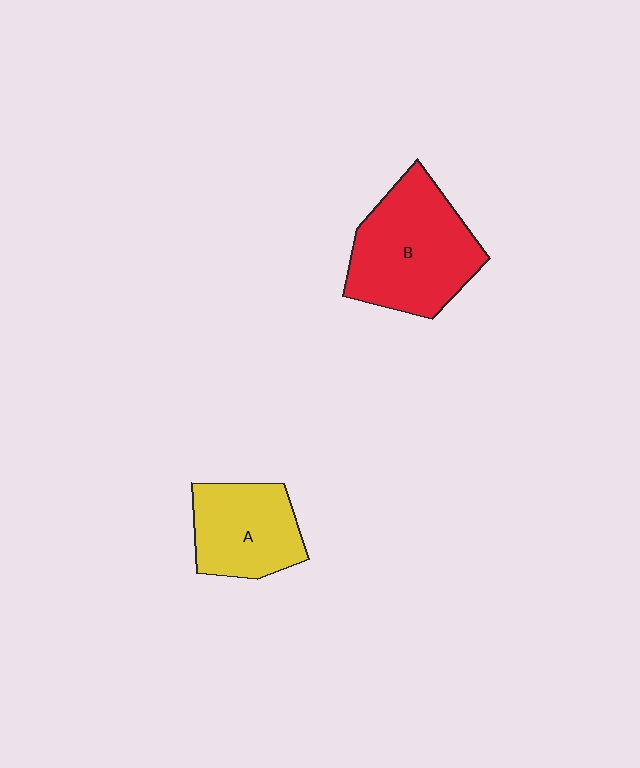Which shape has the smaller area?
Shape A (yellow).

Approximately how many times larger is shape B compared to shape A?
Approximately 1.5 times.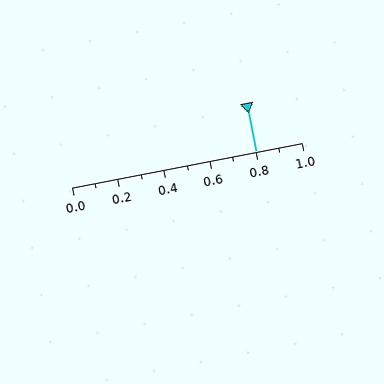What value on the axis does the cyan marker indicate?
The marker indicates approximately 0.8.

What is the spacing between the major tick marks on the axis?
The major ticks are spaced 0.2 apart.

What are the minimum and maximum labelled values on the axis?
The axis runs from 0.0 to 1.0.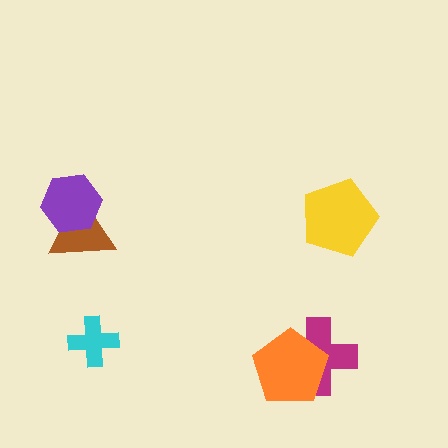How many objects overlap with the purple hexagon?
1 object overlaps with the purple hexagon.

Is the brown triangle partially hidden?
Yes, it is partially covered by another shape.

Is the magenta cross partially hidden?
Yes, it is partially covered by another shape.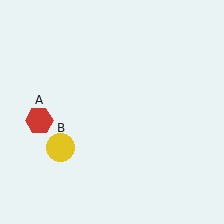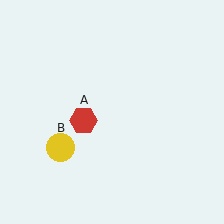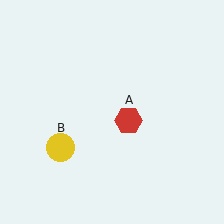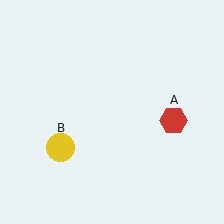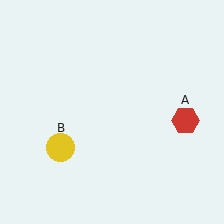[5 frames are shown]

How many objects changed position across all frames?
1 object changed position: red hexagon (object A).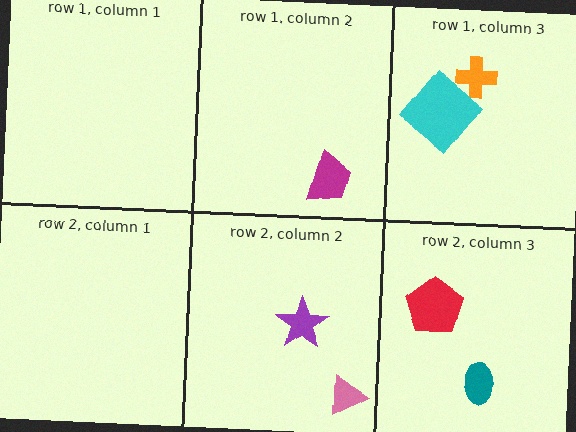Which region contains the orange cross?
The row 1, column 3 region.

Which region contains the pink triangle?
The row 2, column 2 region.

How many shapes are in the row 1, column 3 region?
2.